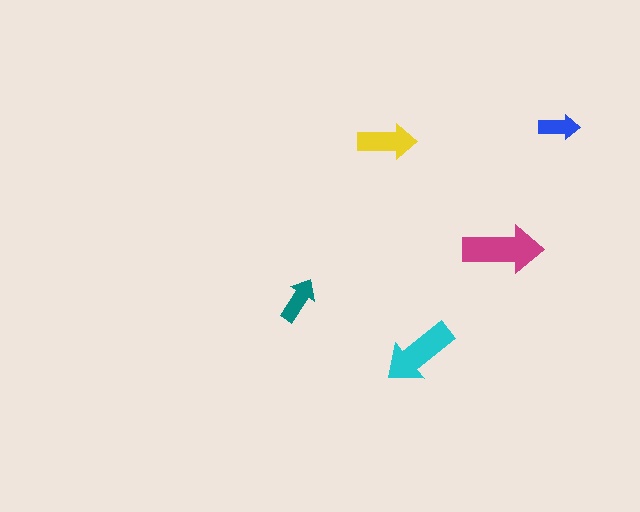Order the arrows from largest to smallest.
the magenta one, the cyan one, the yellow one, the teal one, the blue one.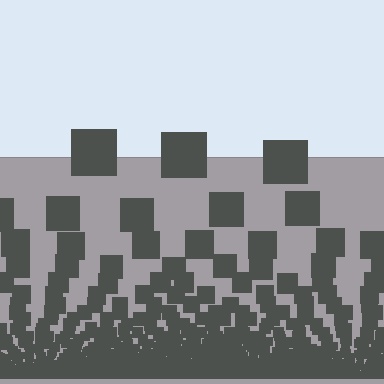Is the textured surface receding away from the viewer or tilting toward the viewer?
The surface appears to tilt toward the viewer. Texture elements get larger and sparser toward the top.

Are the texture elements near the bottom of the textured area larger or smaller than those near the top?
Smaller. The gradient is inverted — elements near the bottom are smaller and denser.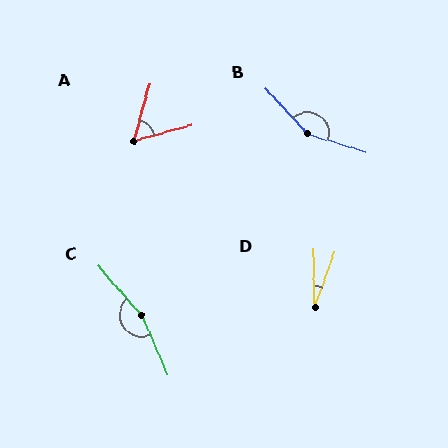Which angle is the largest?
C, at approximately 162 degrees.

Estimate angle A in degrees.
Approximately 58 degrees.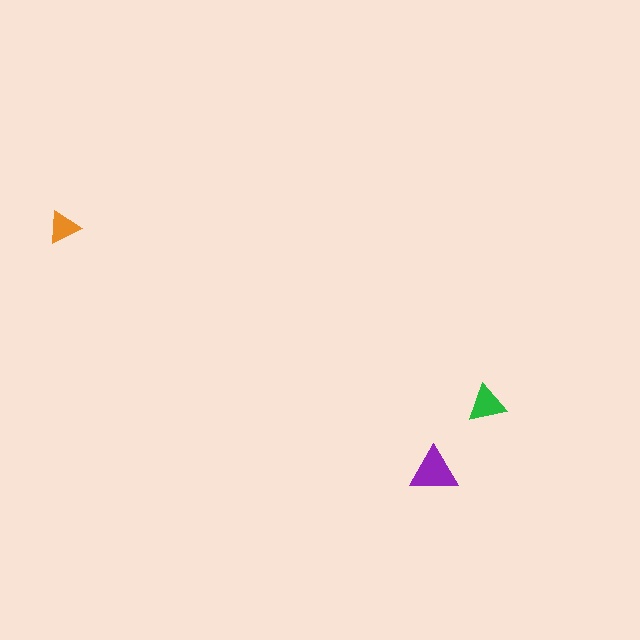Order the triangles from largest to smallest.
the purple one, the green one, the orange one.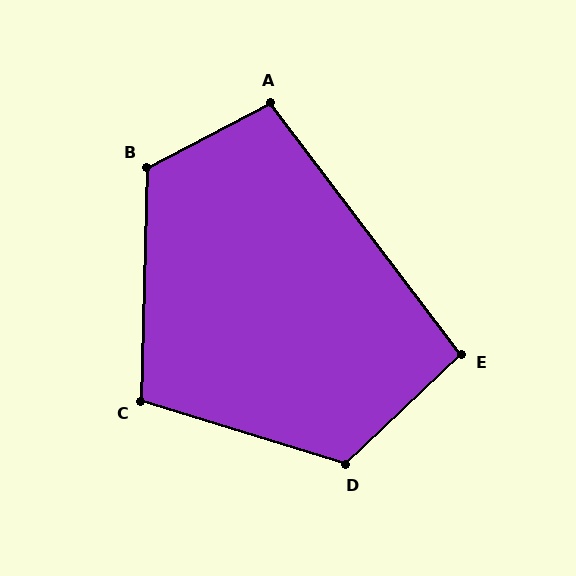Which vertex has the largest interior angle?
D, at approximately 119 degrees.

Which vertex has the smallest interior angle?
E, at approximately 96 degrees.